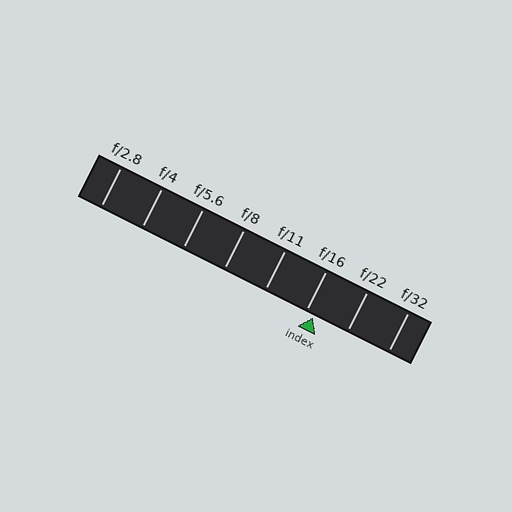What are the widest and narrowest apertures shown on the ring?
The widest aperture shown is f/2.8 and the narrowest is f/32.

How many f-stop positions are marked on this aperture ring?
There are 8 f-stop positions marked.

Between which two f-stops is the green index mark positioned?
The index mark is between f/16 and f/22.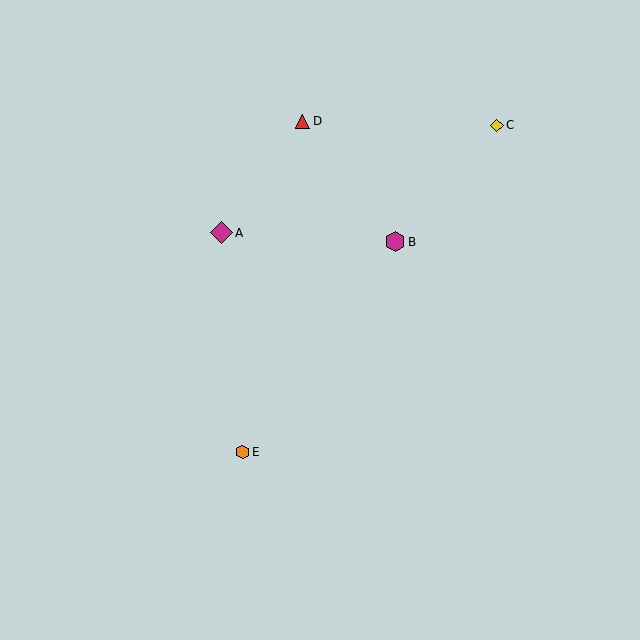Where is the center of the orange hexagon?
The center of the orange hexagon is at (242, 452).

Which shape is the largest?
The magenta diamond (labeled A) is the largest.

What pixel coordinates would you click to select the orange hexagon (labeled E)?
Click at (242, 452) to select the orange hexagon E.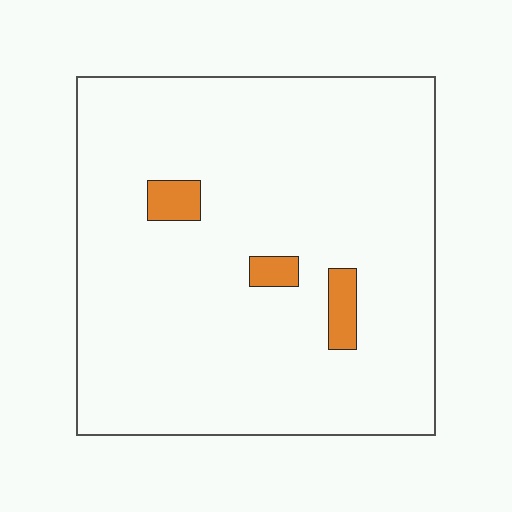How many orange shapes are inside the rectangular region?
3.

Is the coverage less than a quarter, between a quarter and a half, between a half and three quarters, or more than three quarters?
Less than a quarter.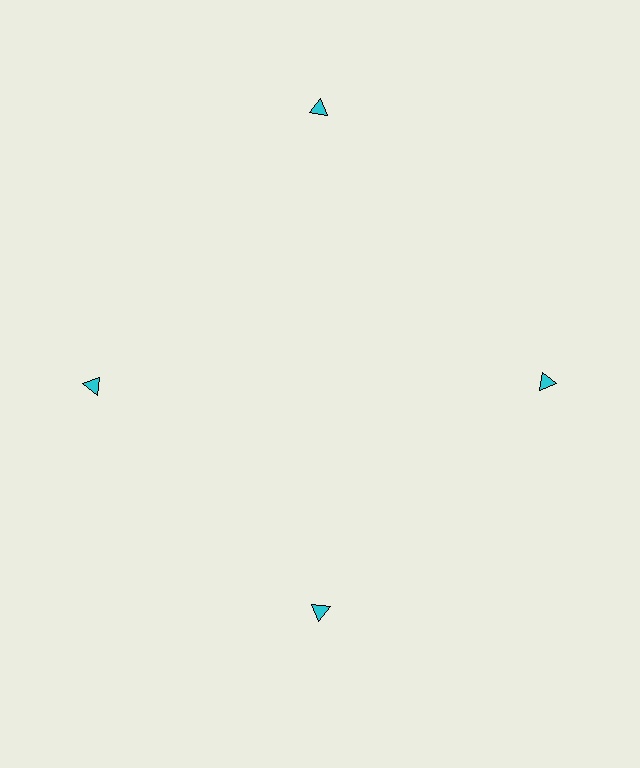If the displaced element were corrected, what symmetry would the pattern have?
It would have 4-fold rotational symmetry — the pattern would map onto itself every 90 degrees.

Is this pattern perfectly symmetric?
No. The 4 cyan triangles are arranged in a ring, but one element near the 12 o'clock position is pushed outward from the center, breaking the 4-fold rotational symmetry.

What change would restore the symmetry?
The symmetry would be restored by moving it inward, back onto the ring so that all 4 triangles sit at equal angles and equal distance from the center.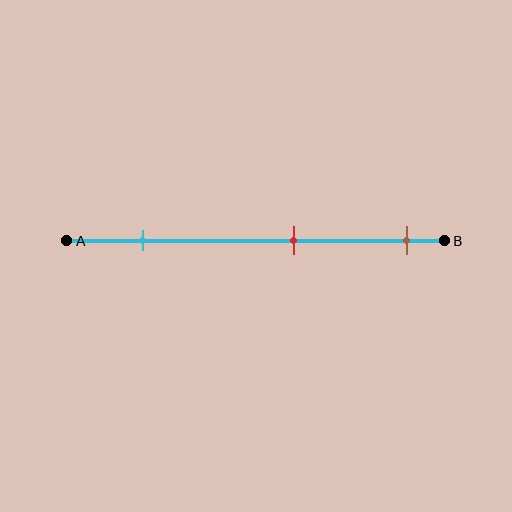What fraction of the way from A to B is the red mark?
The red mark is approximately 60% (0.6) of the way from A to B.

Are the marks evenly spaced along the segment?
Yes, the marks are approximately evenly spaced.